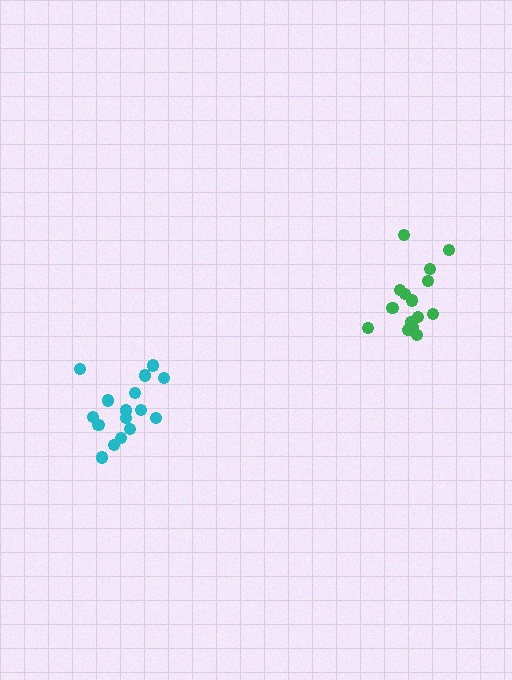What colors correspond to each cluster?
The clusters are colored: cyan, green.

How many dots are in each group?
Group 1: 16 dots, Group 2: 15 dots (31 total).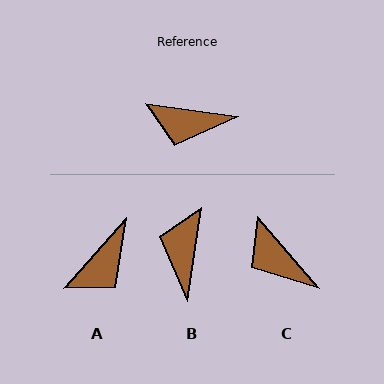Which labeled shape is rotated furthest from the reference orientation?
B, about 91 degrees away.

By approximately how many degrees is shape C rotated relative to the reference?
Approximately 42 degrees clockwise.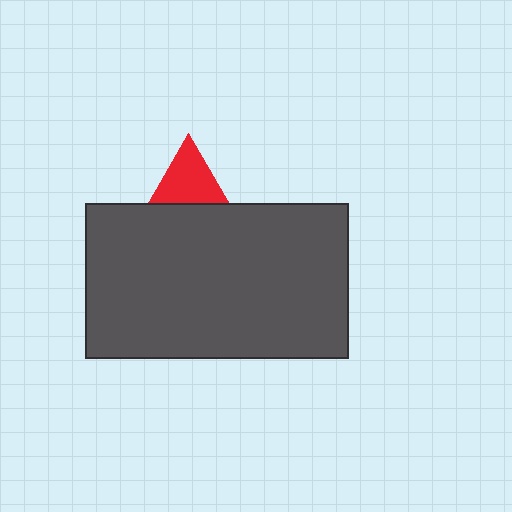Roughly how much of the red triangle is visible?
A small part of it is visible (roughly 36%).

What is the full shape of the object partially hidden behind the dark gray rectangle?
The partially hidden object is a red triangle.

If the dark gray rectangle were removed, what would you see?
You would see the complete red triangle.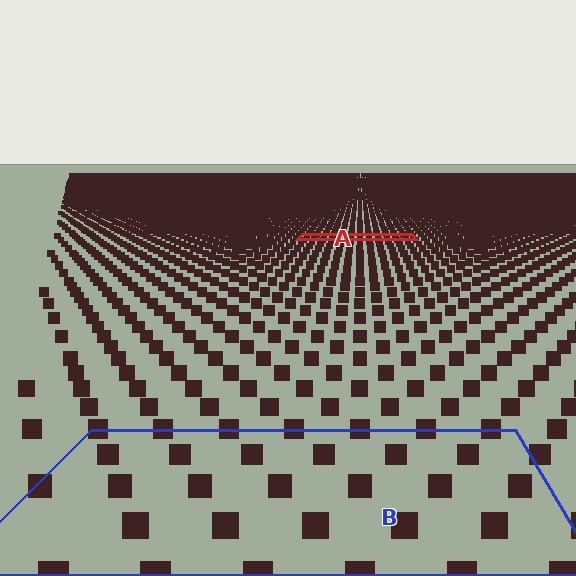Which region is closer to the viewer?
Region B is closer. The texture elements there are larger and more spread out.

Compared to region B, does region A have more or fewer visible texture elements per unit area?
Region A has more texture elements per unit area — they are packed more densely because it is farther away.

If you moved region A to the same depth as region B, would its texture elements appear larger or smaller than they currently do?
They would appear larger. At a closer depth, the same texture elements are projected at a bigger on-screen size.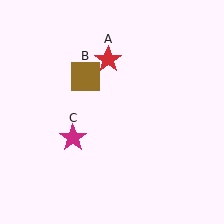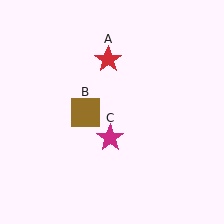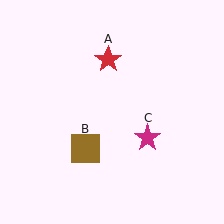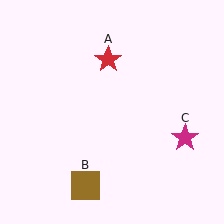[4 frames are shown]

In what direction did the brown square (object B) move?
The brown square (object B) moved down.